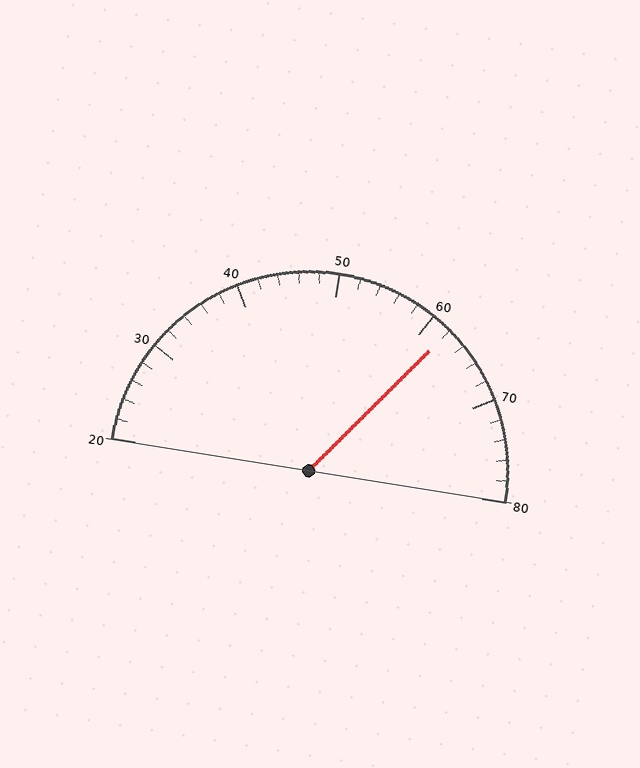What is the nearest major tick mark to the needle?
The nearest major tick mark is 60.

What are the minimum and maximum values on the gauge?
The gauge ranges from 20 to 80.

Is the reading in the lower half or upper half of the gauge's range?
The reading is in the upper half of the range (20 to 80).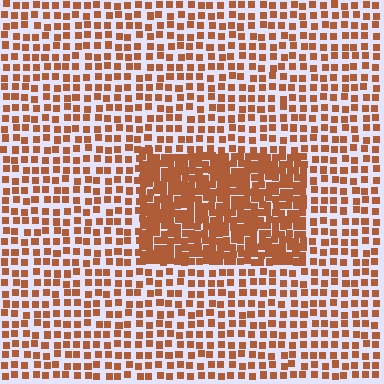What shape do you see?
I see a rectangle.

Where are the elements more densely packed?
The elements are more densely packed inside the rectangle boundary.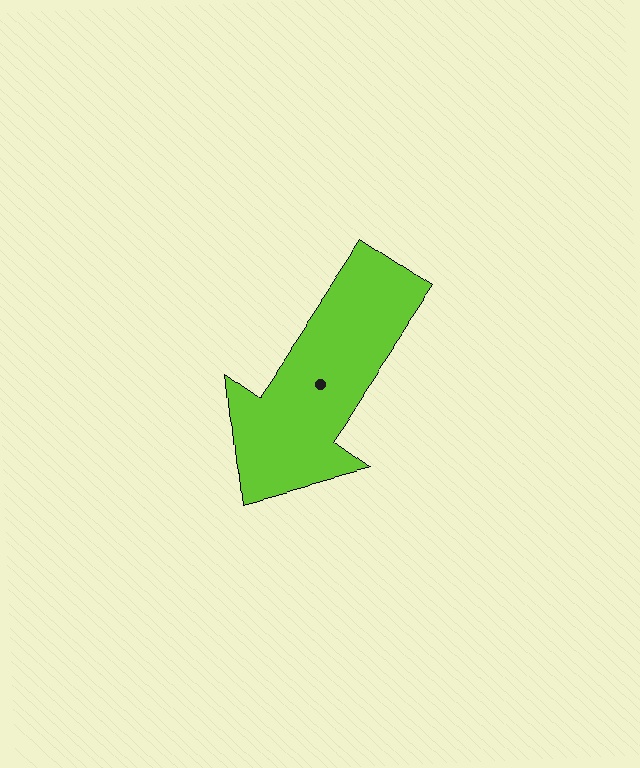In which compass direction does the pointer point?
Southwest.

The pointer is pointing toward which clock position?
Roughly 7 o'clock.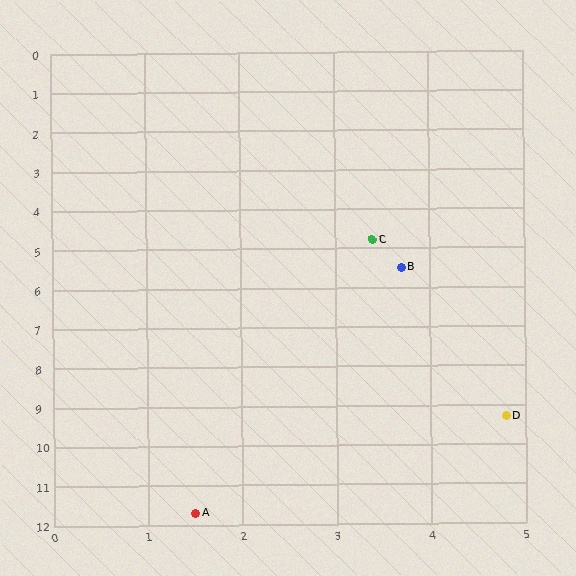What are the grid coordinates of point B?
Point B is at approximately (3.7, 5.5).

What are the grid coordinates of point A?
Point A is at approximately (1.5, 11.7).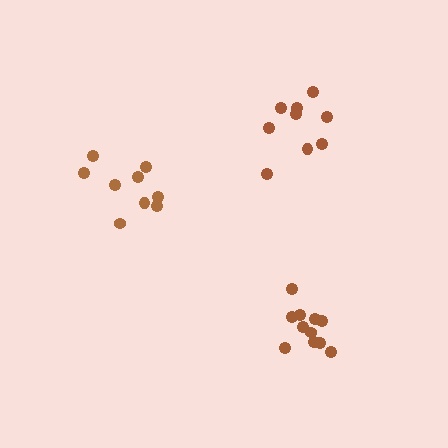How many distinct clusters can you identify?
There are 3 distinct clusters.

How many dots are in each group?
Group 1: 9 dots, Group 2: 11 dots, Group 3: 9 dots (29 total).